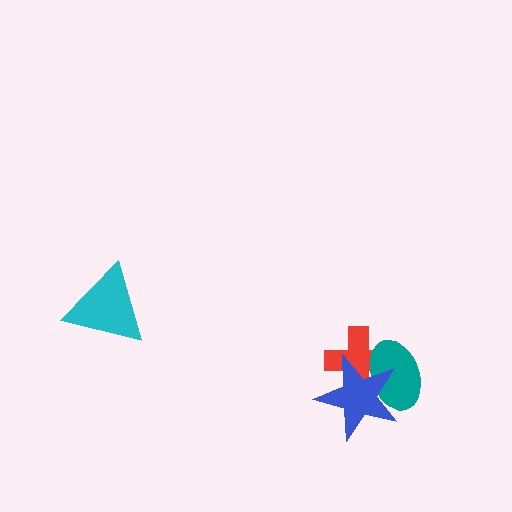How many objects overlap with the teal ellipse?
2 objects overlap with the teal ellipse.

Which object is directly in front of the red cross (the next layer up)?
The teal ellipse is directly in front of the red cross.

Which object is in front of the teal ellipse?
The blue star is in front of the teal ellipse.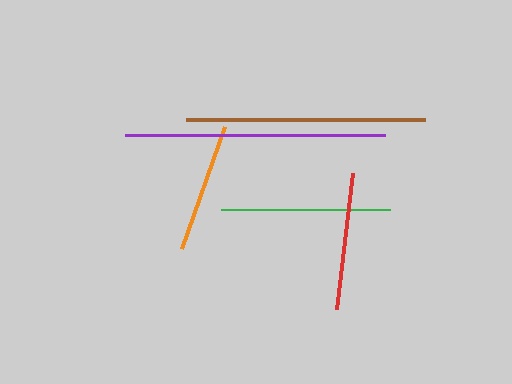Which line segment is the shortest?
The orange line is the shortest at approximately 130 pixels.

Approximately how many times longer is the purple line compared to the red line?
The purple line is approximately 1.9 times the length of the red line.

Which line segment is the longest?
The purple line is the longest at approximately 260 pixels.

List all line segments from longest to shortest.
From longest to shortest: purple, brown, green, red, orange.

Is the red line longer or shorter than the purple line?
The purple line is longer than the red line.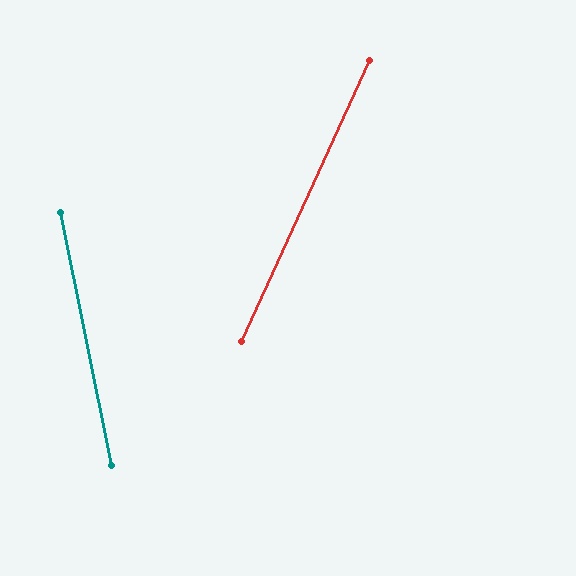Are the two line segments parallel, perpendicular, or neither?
Neither parallel nor perpendicular — they differ by about 36°.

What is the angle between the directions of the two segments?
Approximately 36 degrees.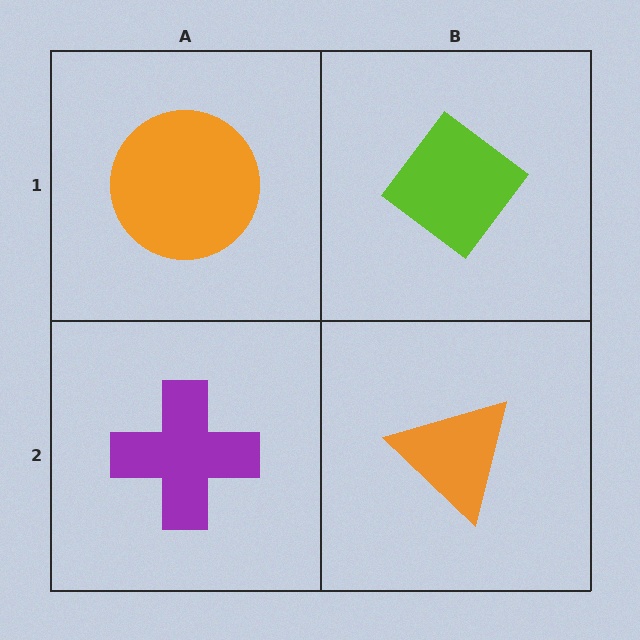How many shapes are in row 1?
2 shapes.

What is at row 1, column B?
A lime diamond.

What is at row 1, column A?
An orange circle.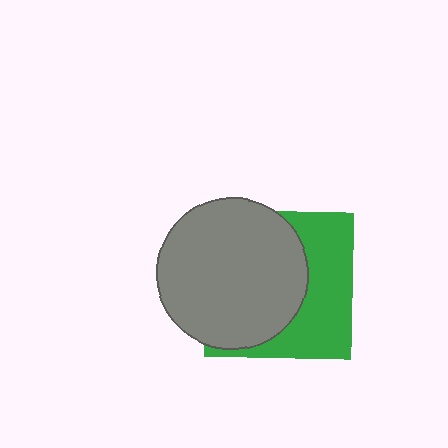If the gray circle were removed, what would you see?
You would see the complete green square.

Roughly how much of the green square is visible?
A small part of it is visible (roughly 43%).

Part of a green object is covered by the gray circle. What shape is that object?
It is a square.